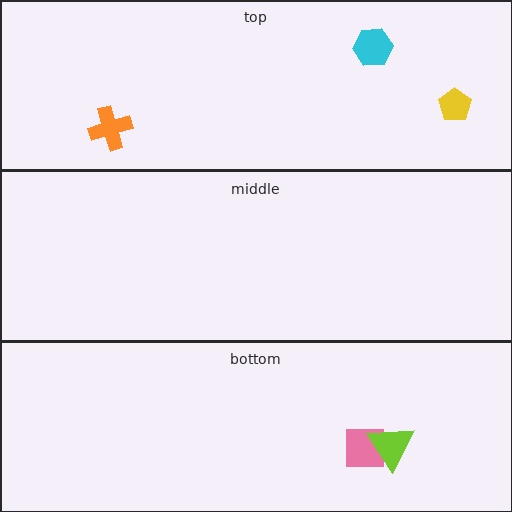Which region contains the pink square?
The bottom region.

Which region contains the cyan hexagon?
The top region.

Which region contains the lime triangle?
The bottom region.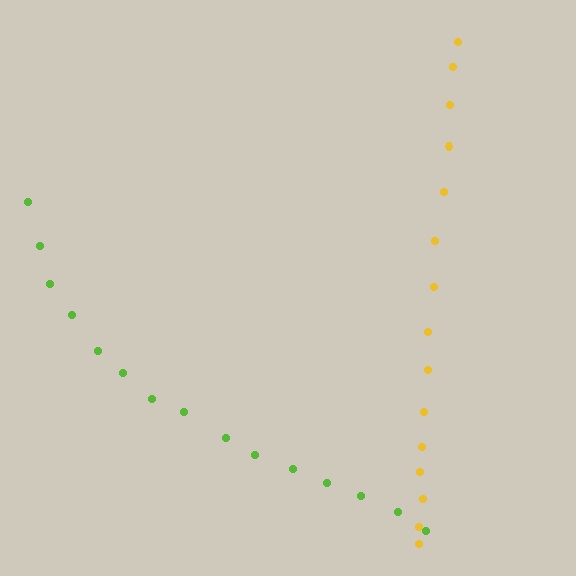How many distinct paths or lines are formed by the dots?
There are 2 distinct paths.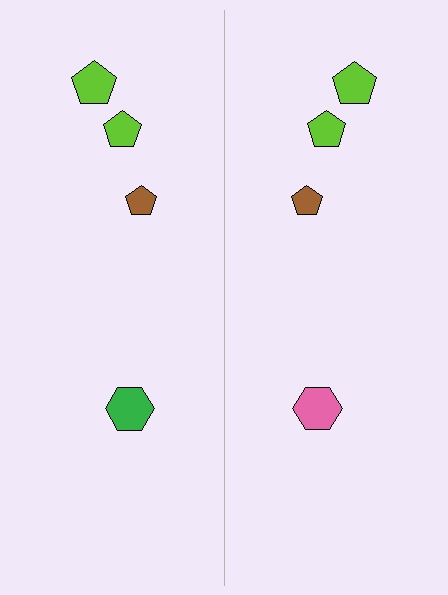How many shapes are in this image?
There are 8 shapes in this image.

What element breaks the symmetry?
The pink hexagon on the right side breaks the symmetry — its mirror counterpart is green.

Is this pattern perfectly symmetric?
No, the pattern is not perfectly symmetric. The pink hexagon on the right side breaks the symmetry — its mirror counterpart is green.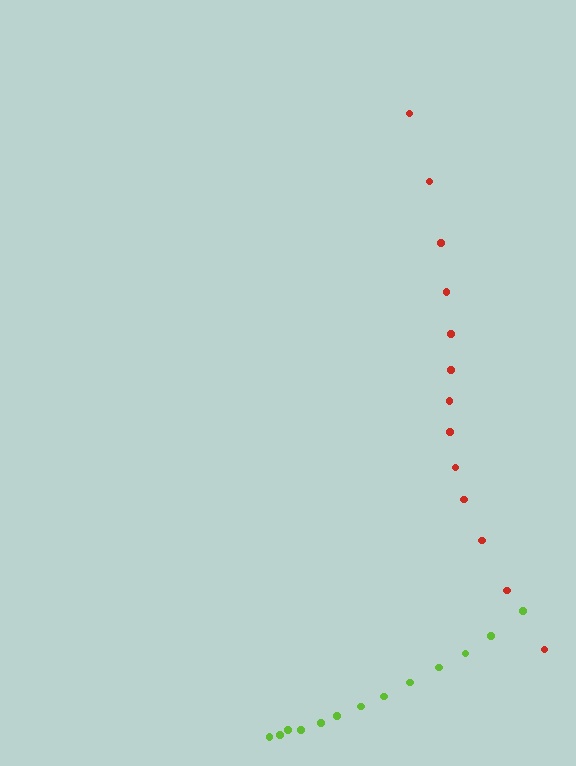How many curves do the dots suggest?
There are 2 distinct paths.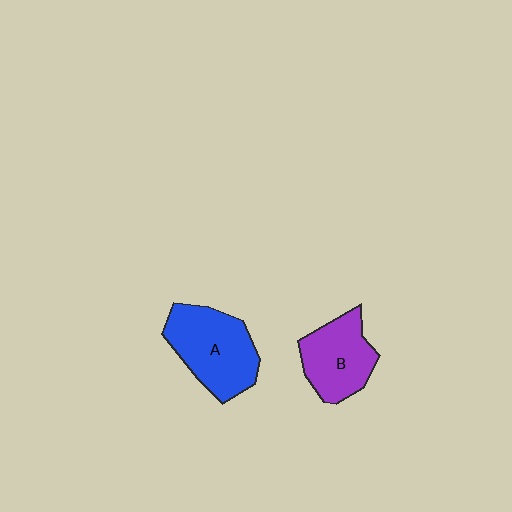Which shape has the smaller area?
Shape B (purple).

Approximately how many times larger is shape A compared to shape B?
Approximately 1.2 times.